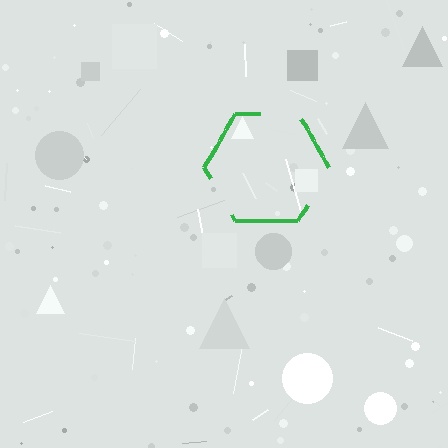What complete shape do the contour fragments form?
The contour fragments form a hexagon.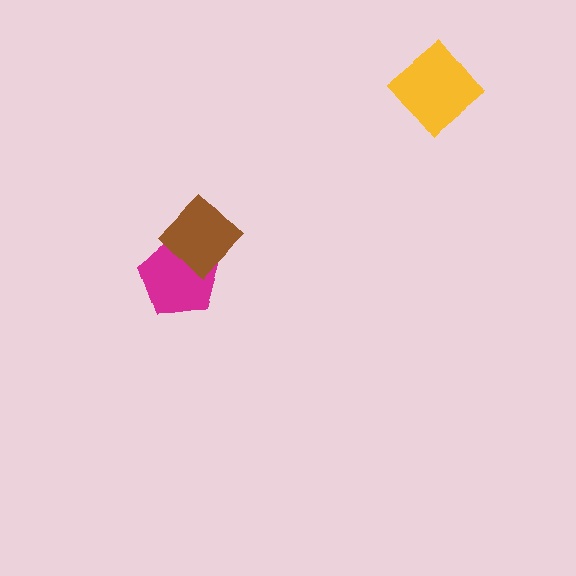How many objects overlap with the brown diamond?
1 object overlaps with the brown diamond.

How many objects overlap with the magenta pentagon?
1 object overlaps with the magenta pentagon.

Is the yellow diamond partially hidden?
No, no other shape covers it.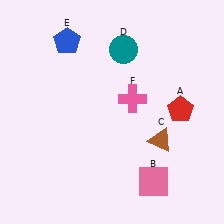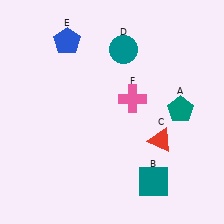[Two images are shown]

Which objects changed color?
A changed from red to teal. B changed from pink to teal. C changed from brown to red.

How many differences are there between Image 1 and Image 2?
There are 3 differences between the two images.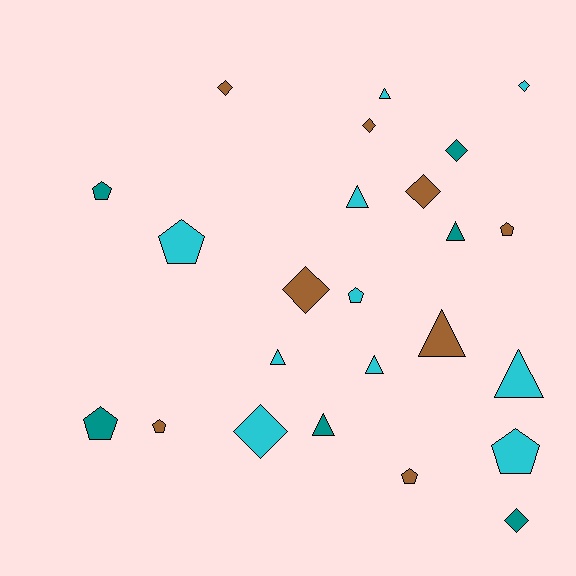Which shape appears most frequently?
Diamond, with 8 objects.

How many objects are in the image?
There are 24 objects.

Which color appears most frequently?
Cyan, with 10 objects.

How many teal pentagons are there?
There are 2 teal pentagons.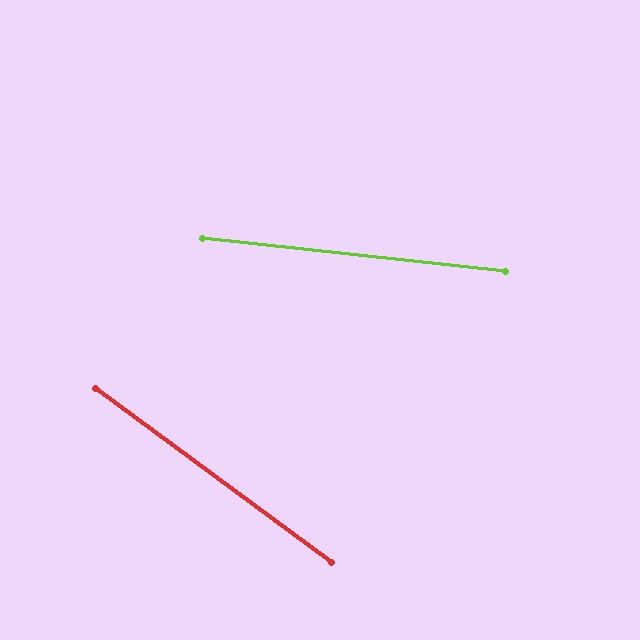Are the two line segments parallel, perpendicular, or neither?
Neither parallel nor perpendicular — they differ by about 30°.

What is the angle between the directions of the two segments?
Approximately 30 degrees.